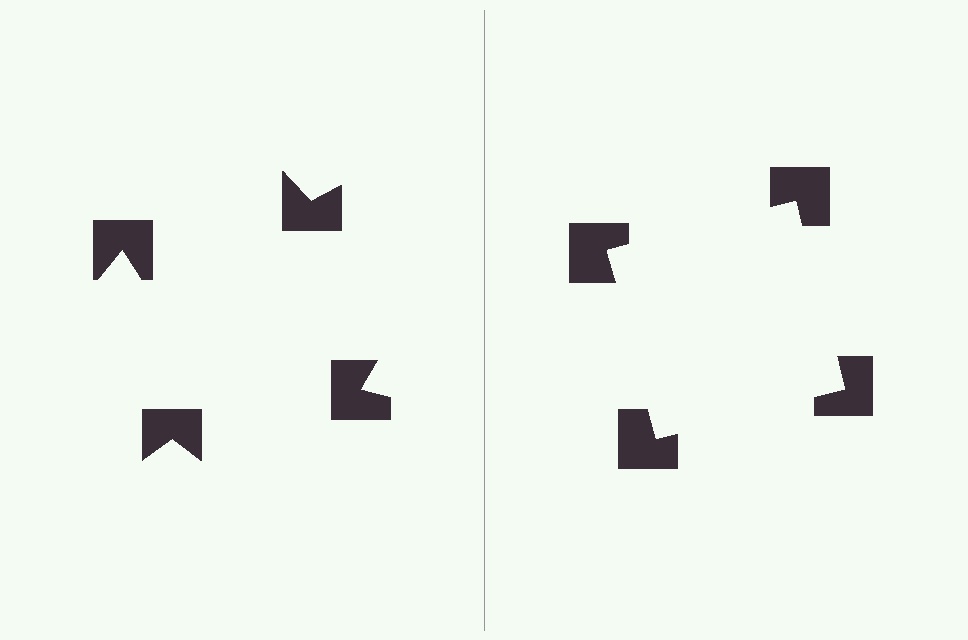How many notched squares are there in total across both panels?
8 — 4 on each side.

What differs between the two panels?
The notched squares are positioned identically on both sides; only the wedge orientations differ. On the right they align to a square; on the left they are misaligned.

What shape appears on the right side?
An illusory square.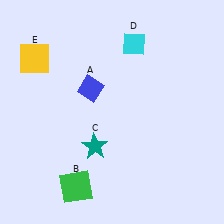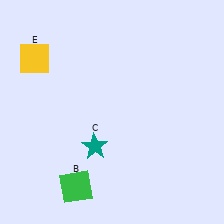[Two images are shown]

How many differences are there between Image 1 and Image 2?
There are 2 differences between the two images.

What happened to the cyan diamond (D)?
The cyan diamond (D) was removed in Image 2. It was in the top-right area of Image 1.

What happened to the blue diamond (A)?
The blue diamond (A) was removed in Image 2. It was in the top-left area of Image 1.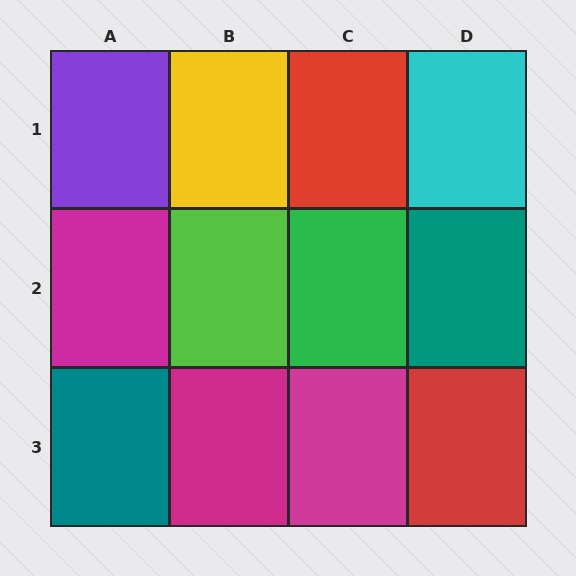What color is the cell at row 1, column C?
Red.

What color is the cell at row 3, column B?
Magenta.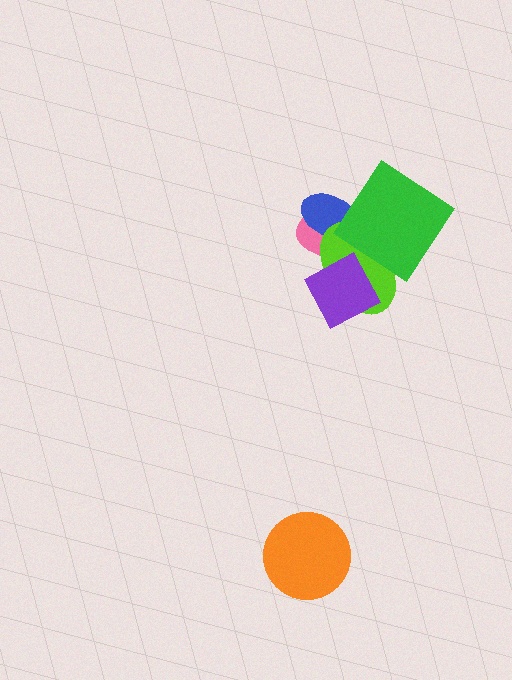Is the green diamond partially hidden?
No, no other shape covers it.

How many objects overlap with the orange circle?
0 objects overlap with the orange circle.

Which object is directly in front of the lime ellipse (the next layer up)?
The green diamond is directly in front of the lime ellipse.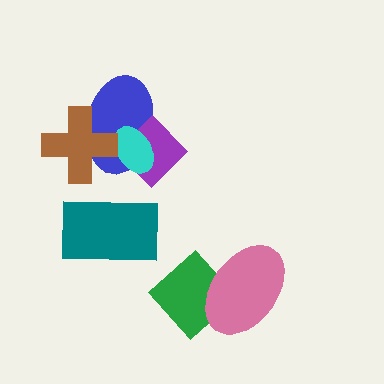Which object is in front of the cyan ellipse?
The brown cross is in front of the cyan ellipse.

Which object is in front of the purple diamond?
The cyan ellipse is in front of the purple diamond.